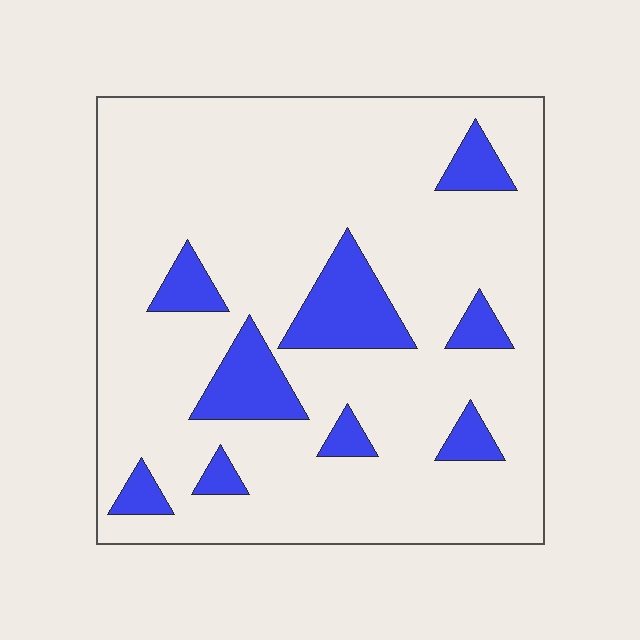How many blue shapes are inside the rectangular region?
9.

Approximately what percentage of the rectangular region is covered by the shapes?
Approximately 15%.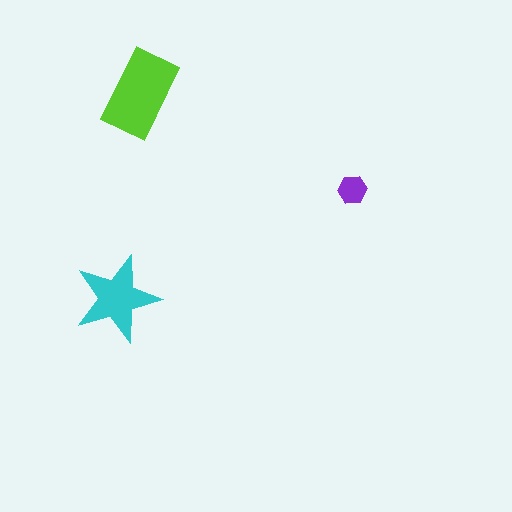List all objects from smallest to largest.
The purple hexagon, the cyan star, the lime rectangle.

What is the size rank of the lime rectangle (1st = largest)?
1st.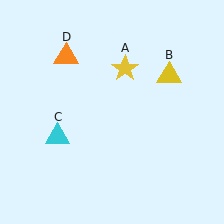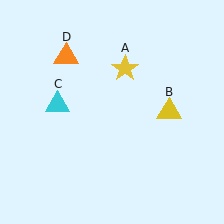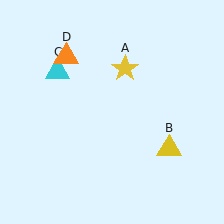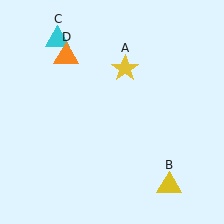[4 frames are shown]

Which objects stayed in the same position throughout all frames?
Yellow star (object A) and orange triangle (object D) remained stationary.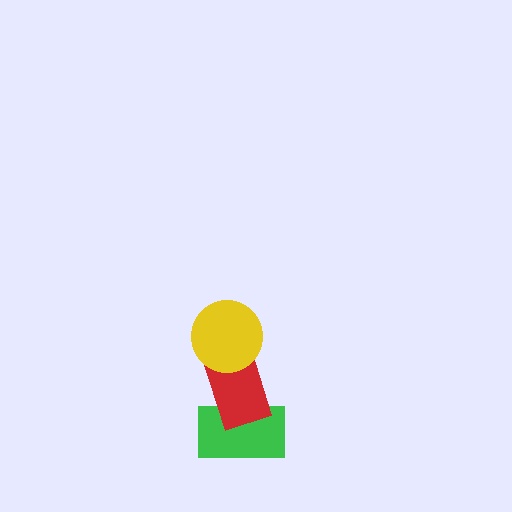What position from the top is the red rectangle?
The red rectangle is 2nd from the top.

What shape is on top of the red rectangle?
The yellow circle is on top of the red rectangle.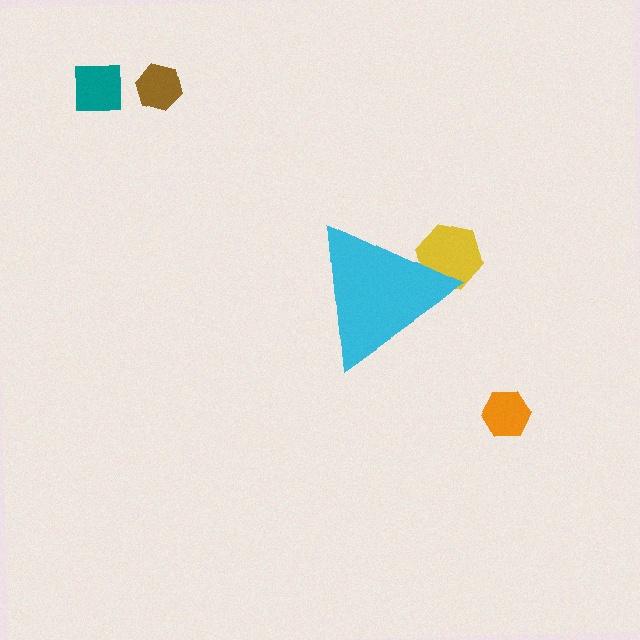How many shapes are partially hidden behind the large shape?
1 shape is partially hidden.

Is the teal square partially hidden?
No, the teal square is fully visible.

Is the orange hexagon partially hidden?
No, the orange hexagon is fully visible.